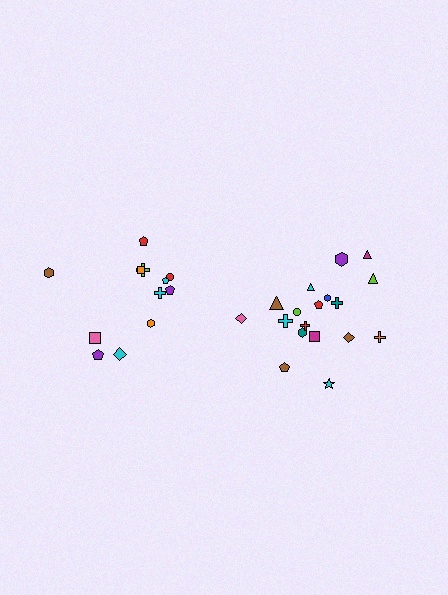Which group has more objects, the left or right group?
The right group.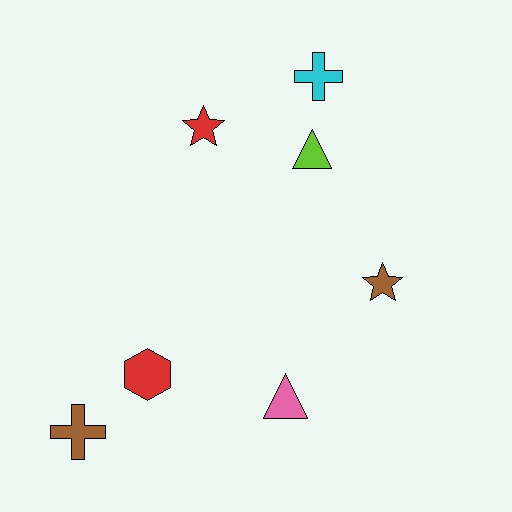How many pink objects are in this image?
There is 1 pink object.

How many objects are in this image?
There are 7 objects.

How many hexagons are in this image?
There is 1 hexagon.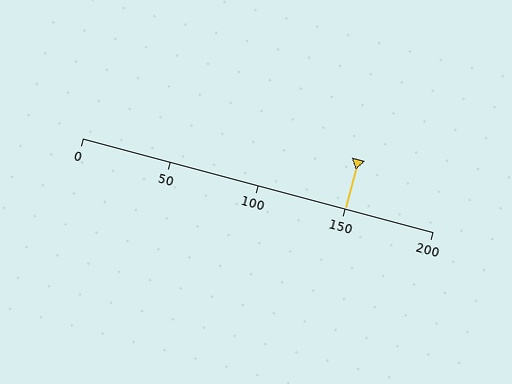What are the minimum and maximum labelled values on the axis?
The axis runs from 0 to 200.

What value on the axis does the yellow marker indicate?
The marker indicates approximately 150.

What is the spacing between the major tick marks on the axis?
The major ticks are spaced 50 apart.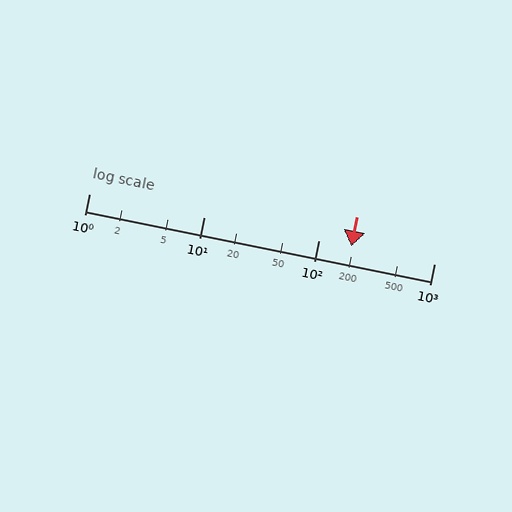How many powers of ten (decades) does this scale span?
The scale spans 3 decades, from 1 to 1000.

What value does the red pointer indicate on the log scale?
The pointer indicates approximately 190.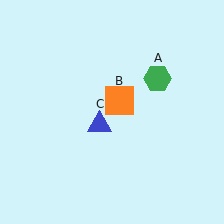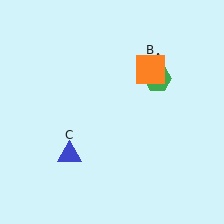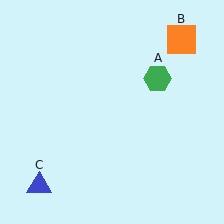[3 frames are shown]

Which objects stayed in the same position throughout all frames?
Green hexagon (object A) remained stationary.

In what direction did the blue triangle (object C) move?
The blue triangle (object C) moved down and to the left.